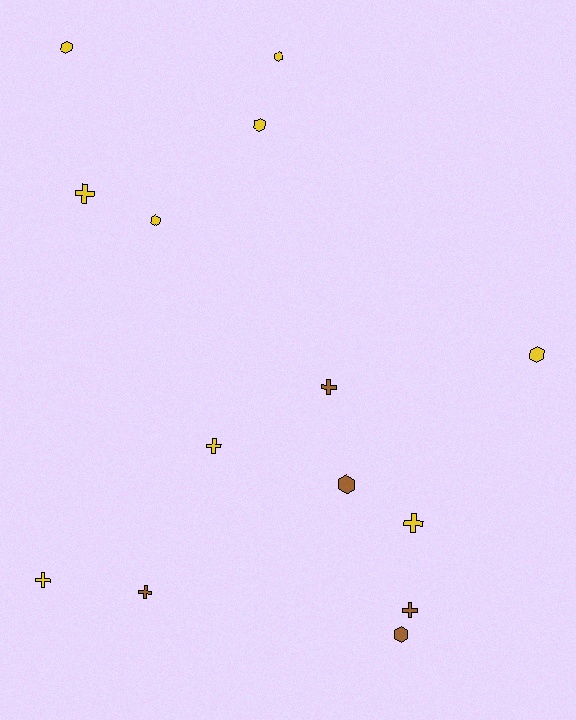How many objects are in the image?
There are 14 objects.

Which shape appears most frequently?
Hexagon, with 7 objects.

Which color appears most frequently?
Yellow, with 9 objects.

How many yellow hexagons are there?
There are 5 yellow hexagons.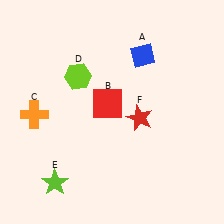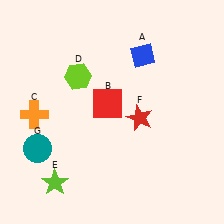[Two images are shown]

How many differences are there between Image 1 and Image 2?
There is 1 difference between the two images.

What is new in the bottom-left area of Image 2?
A teal circle (G) was added in the bottom-left area of Image 2.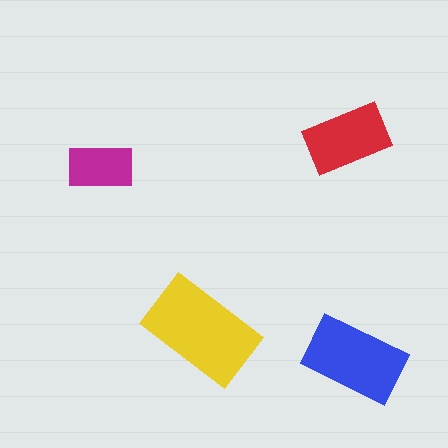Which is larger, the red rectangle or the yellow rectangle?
The yellow one.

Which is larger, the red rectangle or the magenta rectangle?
The red one.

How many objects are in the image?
There are 4 objects in the image.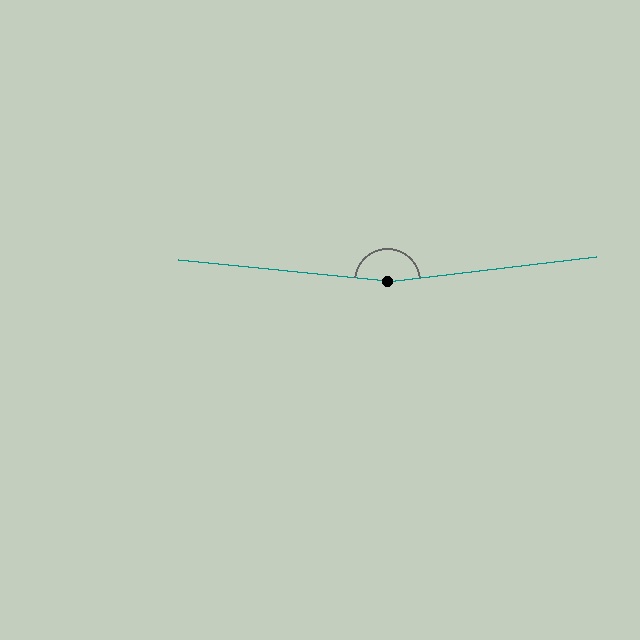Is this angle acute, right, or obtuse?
It is obtuse.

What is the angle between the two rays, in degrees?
Approximately 167 degrees.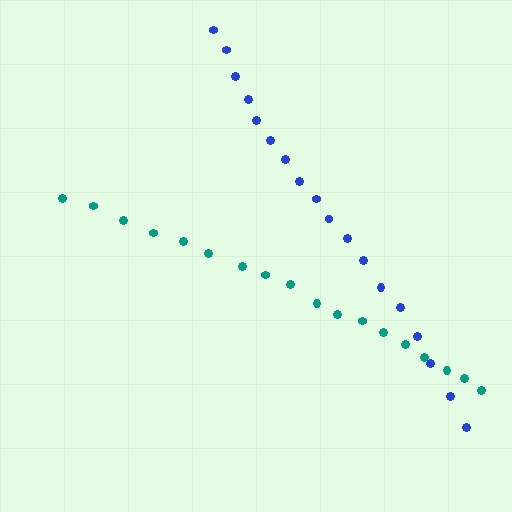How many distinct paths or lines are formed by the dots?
There are 2 distinct paths.